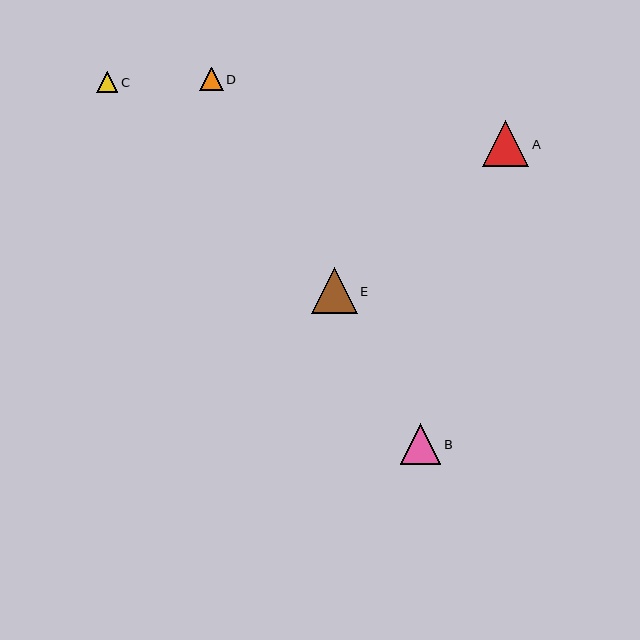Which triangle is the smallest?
Triangle C is the smallest with a size of approximately 21 pixels.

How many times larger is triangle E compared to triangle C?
Triangle E is approximately 2.2 times the size of triangle C.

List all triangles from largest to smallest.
From largest to smallest: A, E, B, D, C.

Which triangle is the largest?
Triangle A is the largest with a size of approximately 47 pixels.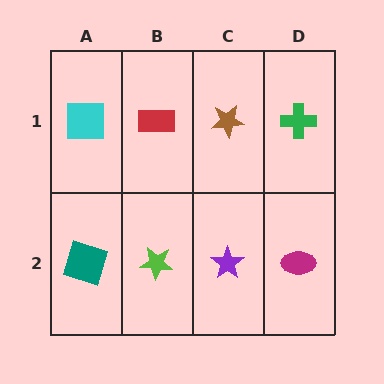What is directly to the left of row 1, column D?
A brown star.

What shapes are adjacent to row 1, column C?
A purple star (row 2, column C), a red rectangle (row 1, column B), a green cross (row 1, column D).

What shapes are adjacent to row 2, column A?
A cyan square (row 1, column A), a lime star (row 2, column B).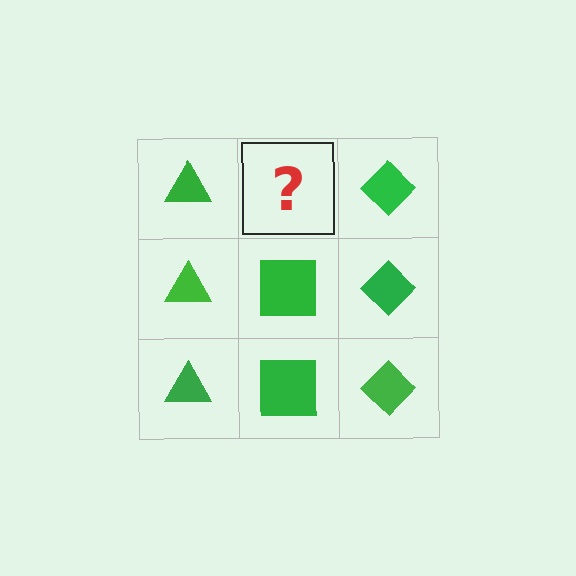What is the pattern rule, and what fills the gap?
The rule is that each column has a consistent shape. The gap should be filled with a green square.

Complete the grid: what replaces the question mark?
The question mark should be replaced with a green square.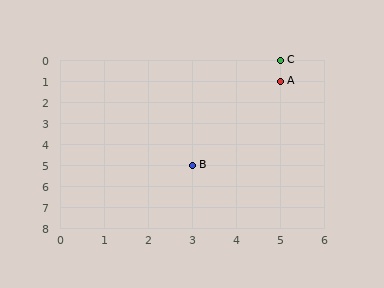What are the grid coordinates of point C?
Point C is at grid coordinates (5, 0).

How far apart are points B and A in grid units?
Points B and A are 2 columns and 4 rows apart (about 4.5 grid units diagonally).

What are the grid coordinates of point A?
Point A is at grid coordinates (5, 1).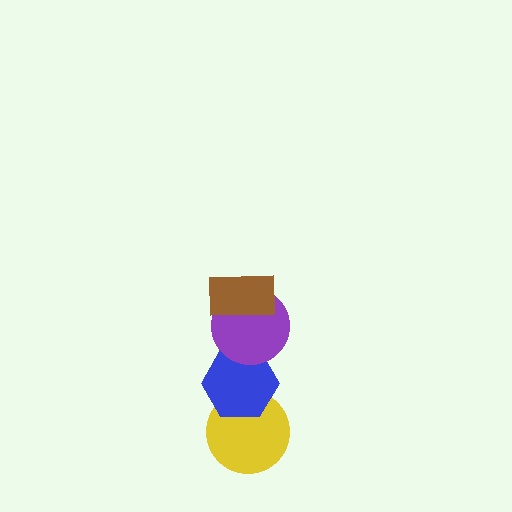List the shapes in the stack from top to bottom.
From top to bottom: the brown rectangle, the purple circle, the blue hexagon, the yellow circle.